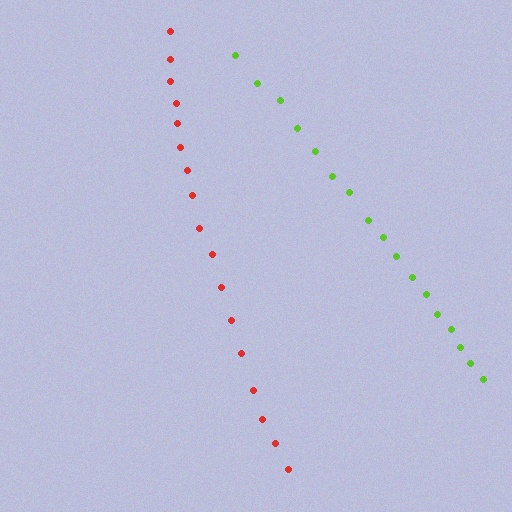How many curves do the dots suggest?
There are 2 distinct paths.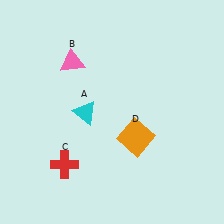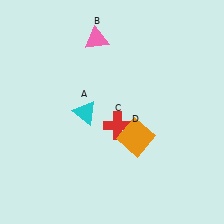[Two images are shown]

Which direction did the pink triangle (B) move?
The pink triangle (B) moved right.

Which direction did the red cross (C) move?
The red cross (C) moved right.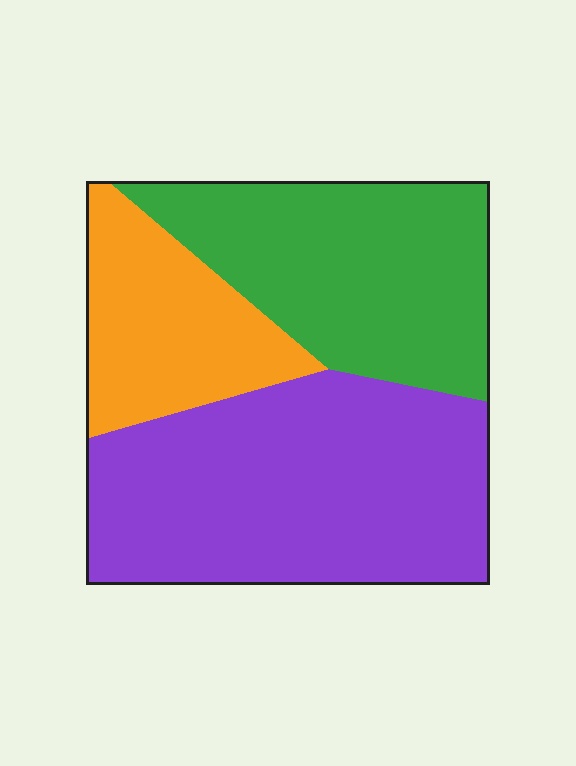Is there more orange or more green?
Green.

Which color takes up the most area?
Purple, at roughly 45%.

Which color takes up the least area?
Orange, at roughly 20%.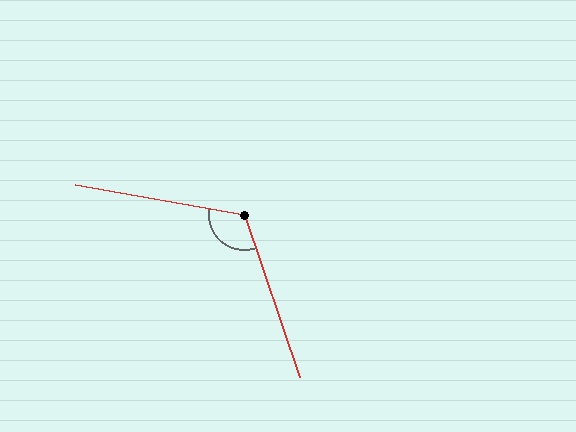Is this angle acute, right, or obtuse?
It is obtuse.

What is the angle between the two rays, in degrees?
Approximately 118 degrees.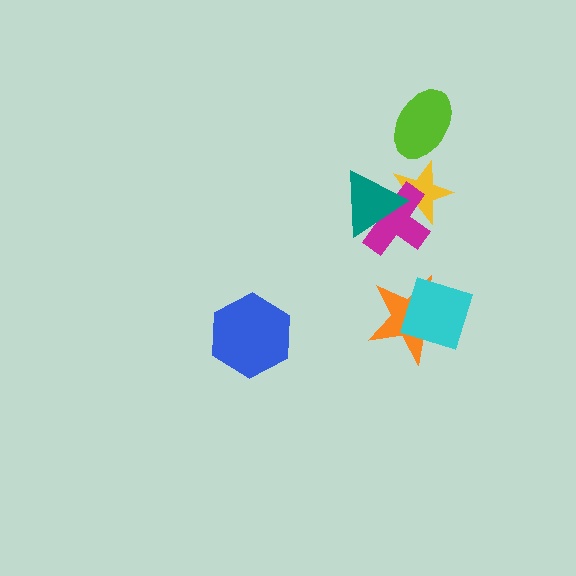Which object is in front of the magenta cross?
The teal triangle is in front of the magenta cross.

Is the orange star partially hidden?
Yes, it is partially covered by another shape.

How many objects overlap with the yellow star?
2 objects overlap with the yellow star.